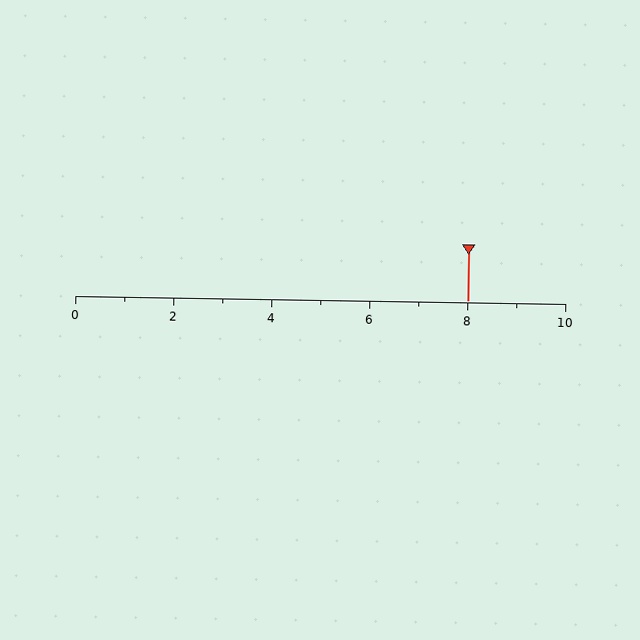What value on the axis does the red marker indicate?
The marker indicates approximately 8.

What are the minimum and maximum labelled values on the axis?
The axis runs from 0 to 10.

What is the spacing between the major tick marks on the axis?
The major ticks are spaced 2 apart.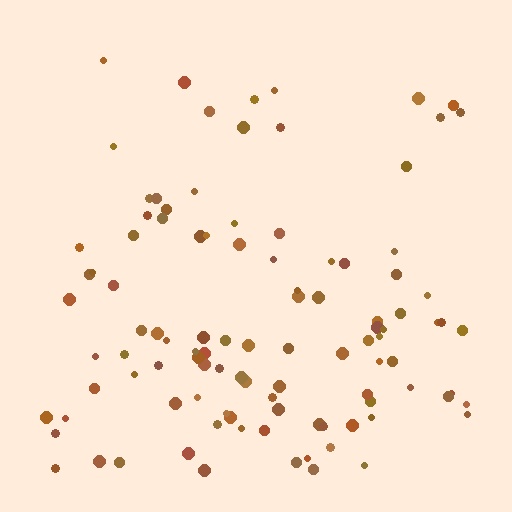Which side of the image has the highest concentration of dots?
The bottom.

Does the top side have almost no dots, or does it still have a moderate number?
Still a moderate number, just noticeably fewer than the bottom.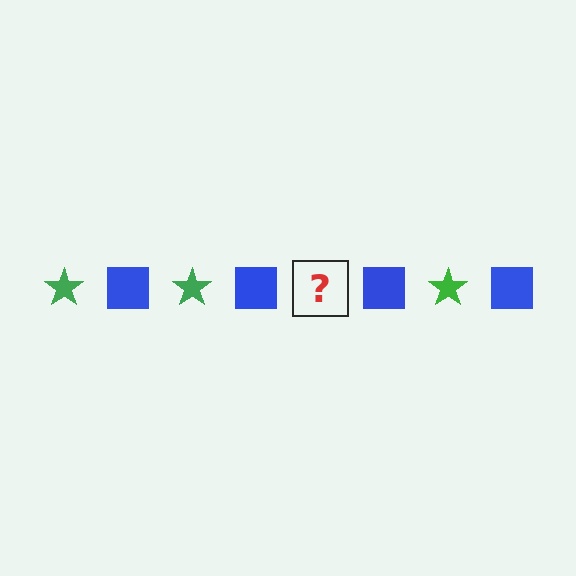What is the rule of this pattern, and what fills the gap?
The rule is that the pattern alternates between green star and blue square. The gap should be filled with a green star.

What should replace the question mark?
The question mark should be replaced with a green star.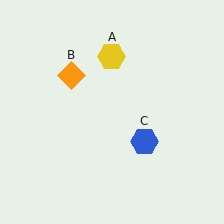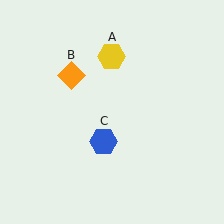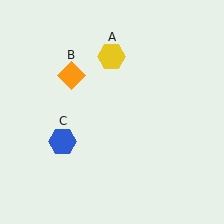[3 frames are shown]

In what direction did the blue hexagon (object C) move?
The blue hexagon (object C) moved left.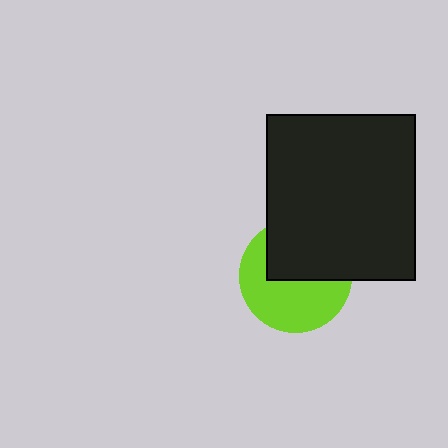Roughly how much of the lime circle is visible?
About half of it is visible (roughly 54%).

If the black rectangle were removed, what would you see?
You would see the complete lime circle.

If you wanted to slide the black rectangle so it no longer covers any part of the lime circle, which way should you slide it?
Slide it up — that is the most direct way to separate the two shapes.